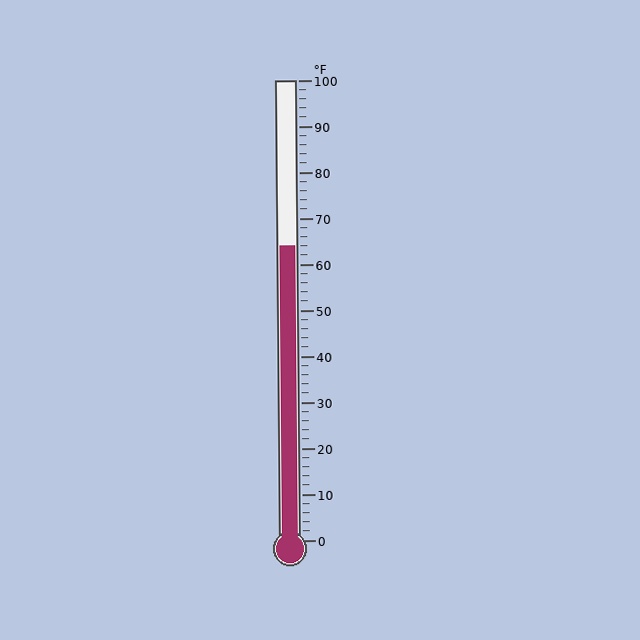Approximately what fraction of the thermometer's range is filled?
The thermometer is filled to approximately 65% of its range.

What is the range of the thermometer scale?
The thermometer scale ranges from 0°F to 100°F.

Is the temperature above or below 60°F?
The temperature is above 60°F.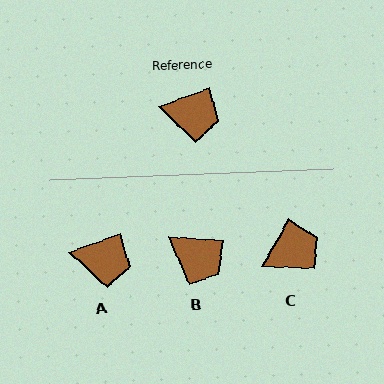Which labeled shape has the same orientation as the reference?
A.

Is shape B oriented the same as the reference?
No, it is off by about 24 degrees.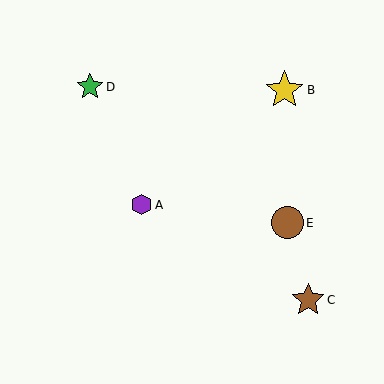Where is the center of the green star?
The center of the green star is at (90, 87).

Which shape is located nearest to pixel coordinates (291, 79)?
The yellow star (labeled B) at (285, 90) is nearest to that location.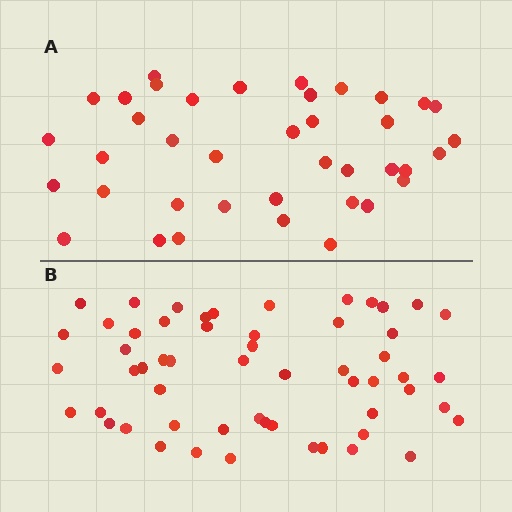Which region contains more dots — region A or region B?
Region B (the bottom region) has more dots.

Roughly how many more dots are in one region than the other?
Region B has approximately 15 more dots than region A.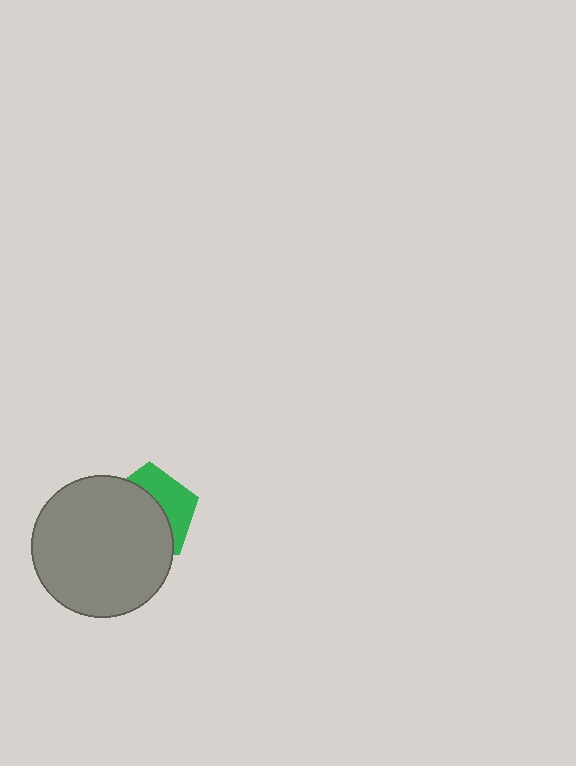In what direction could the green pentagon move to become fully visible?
The green pentagon could move toward the upper-right. That would shift it out from behind the gray circle entirely.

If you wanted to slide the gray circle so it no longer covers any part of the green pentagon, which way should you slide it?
Slide it toward the lower-left — that is the most direct way to separate the two shapes.